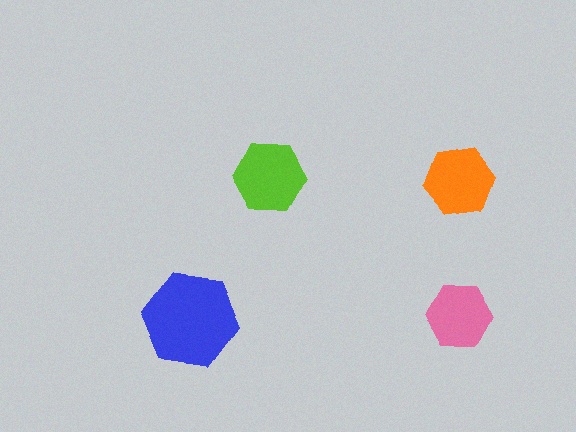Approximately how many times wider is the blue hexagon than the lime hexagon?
About 1.5 times wider.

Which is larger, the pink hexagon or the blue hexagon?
The blue one.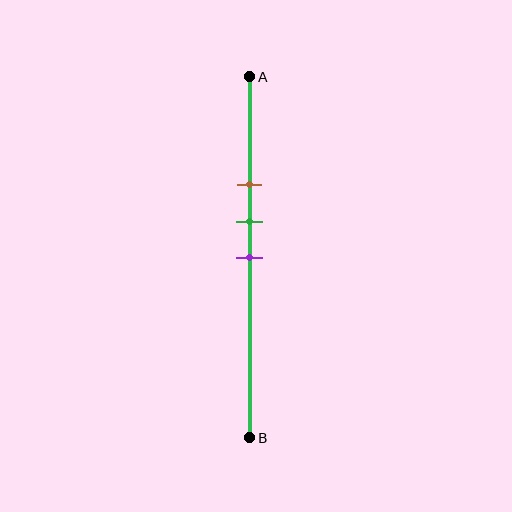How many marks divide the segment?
There are 3 marks dividing the segment.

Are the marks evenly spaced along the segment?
Yes, the marks are approximately evenly spaced.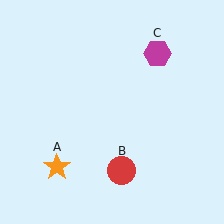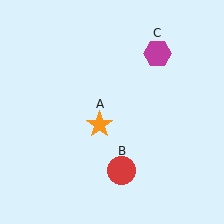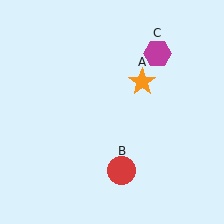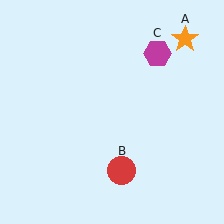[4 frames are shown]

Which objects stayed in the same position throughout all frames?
Red circle (object B) and magenta hexagon (object C) remained stationary.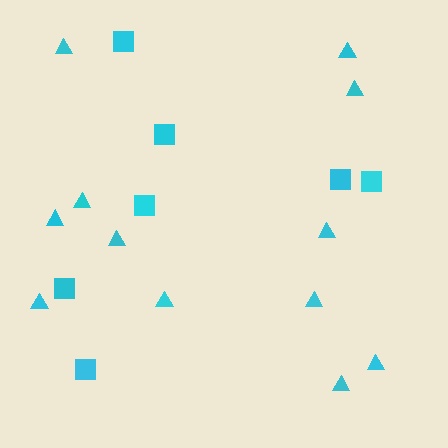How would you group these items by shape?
There are 2 groups: one group of triangles (12) and one group of squares (7).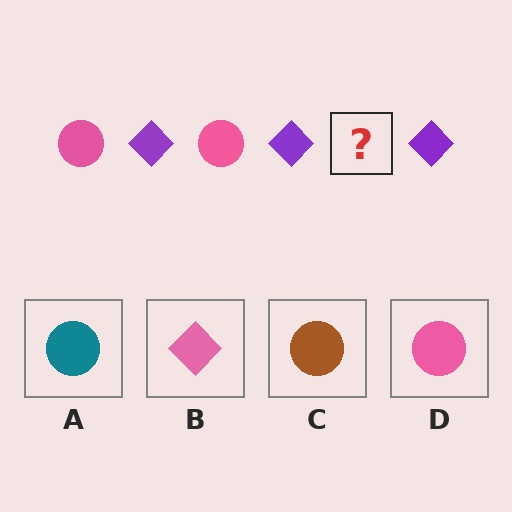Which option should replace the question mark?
Option D.